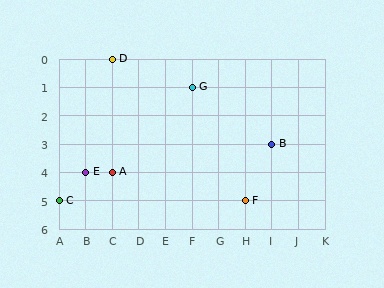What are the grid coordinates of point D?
Point D is at grid coordinates (C, 0).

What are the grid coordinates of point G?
Point G is at grid coordinates (F, 1).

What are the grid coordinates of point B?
Point B is at grid coordinates (I, 3).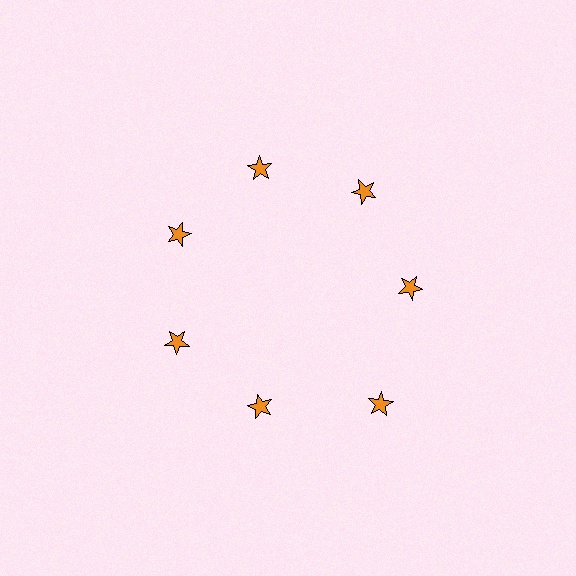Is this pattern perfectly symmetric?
No. The 7 orange stars are arranged in a ring, but one element near the 5 o'clock position is pushed outward from the center, breaking the 7-fold rotational symmetry.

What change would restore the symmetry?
The symmetry would be restored by moving it inward, back onto the ring so that all 7 stars sit at equal angles and equal distance from the center.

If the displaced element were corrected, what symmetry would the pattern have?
It would have 7-fold rotational symmetry — the pattern would map onto itself every 51 degrees.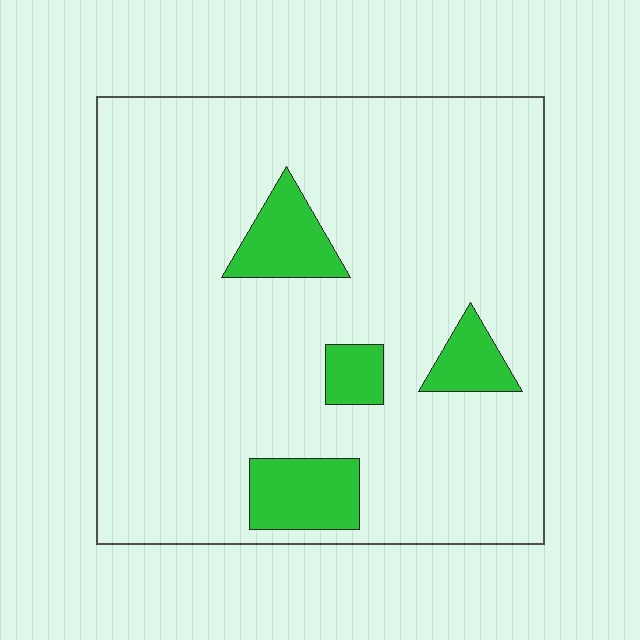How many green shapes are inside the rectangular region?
4.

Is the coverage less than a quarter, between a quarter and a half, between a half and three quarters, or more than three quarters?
Less than a quarter.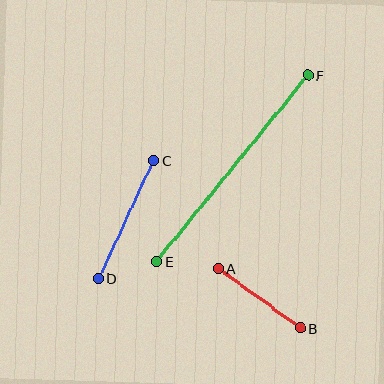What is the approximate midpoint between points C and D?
The midpoint is at approximately (126, 220) pixels.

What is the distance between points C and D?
The distance is approximately 130 pixels.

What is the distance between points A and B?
The distance is approximately 102 pixels.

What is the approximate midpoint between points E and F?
The midpoint is at approximately (232, 168) pixels.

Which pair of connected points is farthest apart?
Points E and F are farthest apart.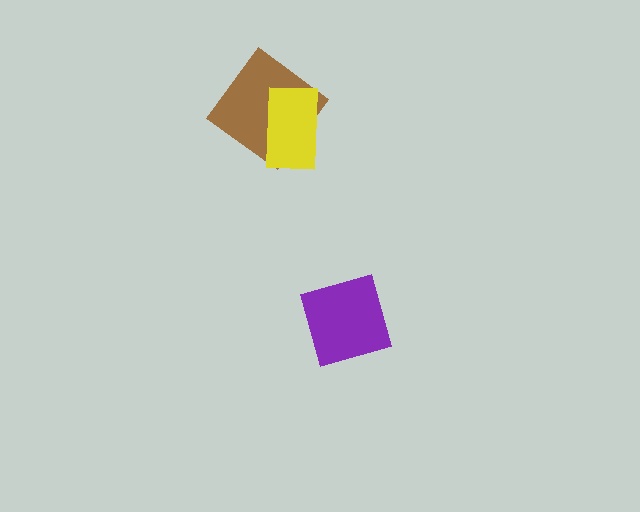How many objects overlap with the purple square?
0 objects overlap with the purple square.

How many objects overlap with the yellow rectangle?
1 object overlaps with the yellow rectangle.